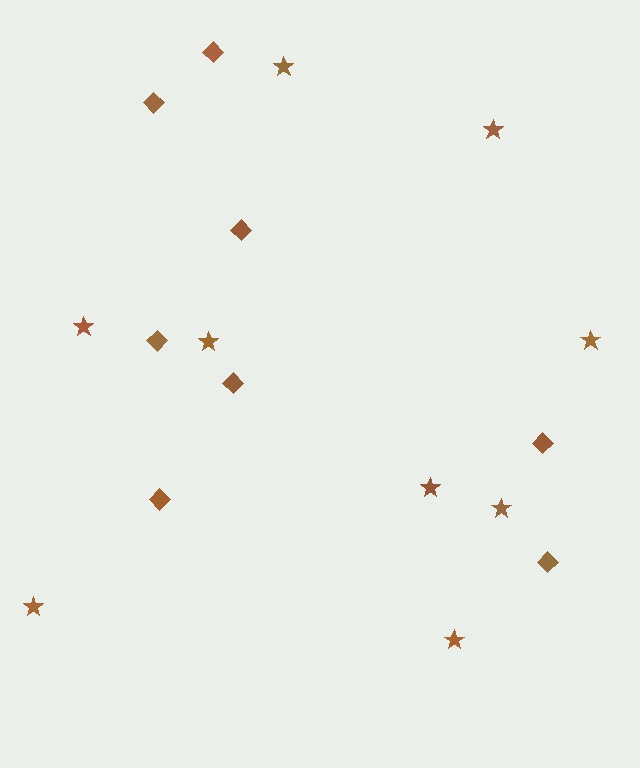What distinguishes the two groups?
There are 2 groups: one group of diamonds (8) and one group of stars (9).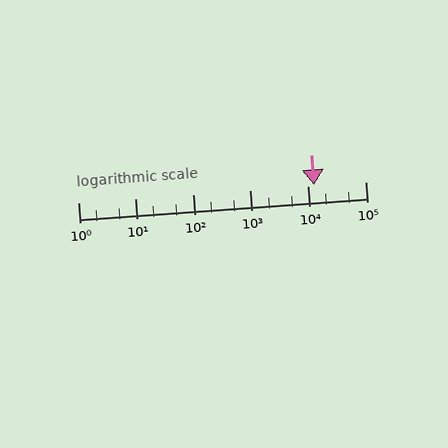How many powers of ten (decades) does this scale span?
The scale spans 5 decades, from 1 to 100000.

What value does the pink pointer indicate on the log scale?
The pointer indicates approximately 13000.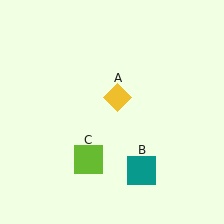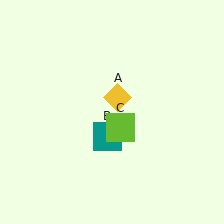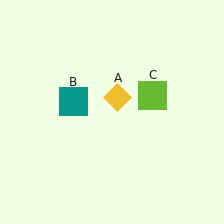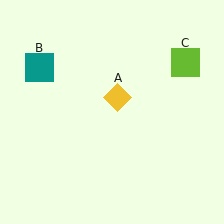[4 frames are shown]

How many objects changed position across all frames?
2 objects changed position: teal square (object B), lime square (object C).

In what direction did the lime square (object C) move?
The lime square (object C) moved up and to the right.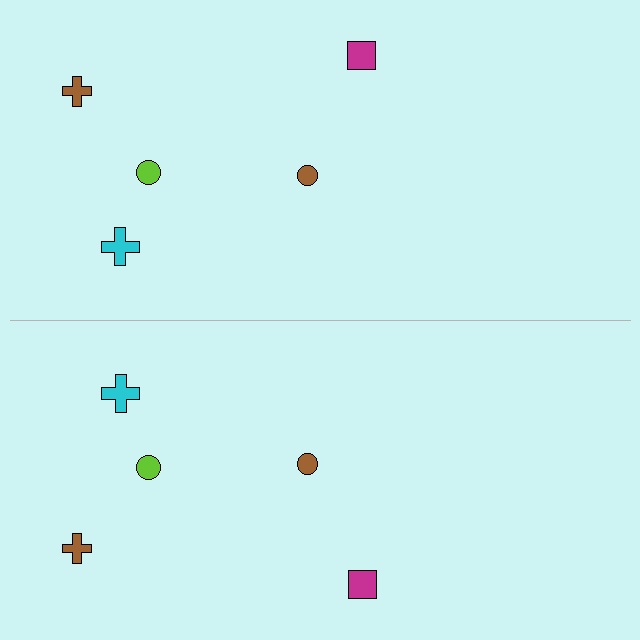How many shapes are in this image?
There are 10 shapes in this image.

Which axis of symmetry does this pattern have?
The pattern has a horizontal axis of symmetry running through the center of the image.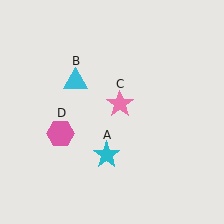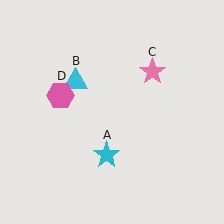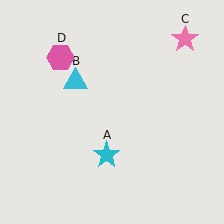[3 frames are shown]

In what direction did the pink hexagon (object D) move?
The pink hexagon (object D) moved up.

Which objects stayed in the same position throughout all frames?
Cyan star (object A) and cyan triangle (object B) remained stationary.